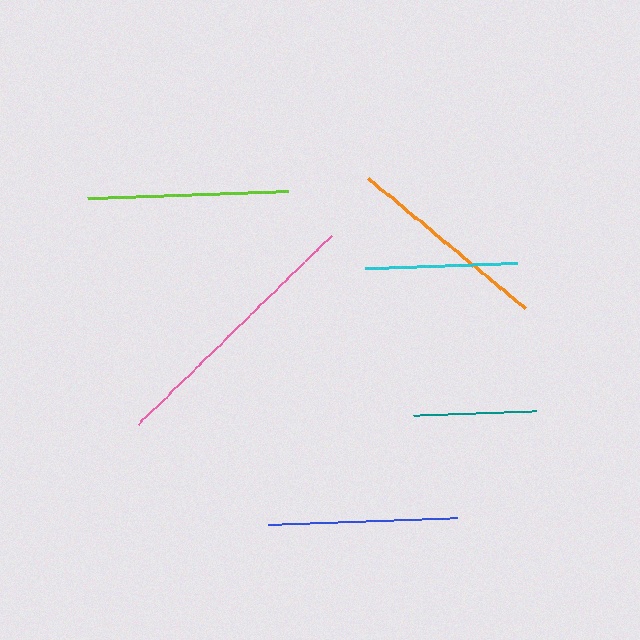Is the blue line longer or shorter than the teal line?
The blue line is longer than the teal line.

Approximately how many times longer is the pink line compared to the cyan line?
The pink line is approximately 1.8 times the length of the cyan line.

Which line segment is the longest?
The pink line is the longest at approximately 271 pixels.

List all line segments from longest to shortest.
From longest to shortest: pink, orange, lime, blue, cyan, teal.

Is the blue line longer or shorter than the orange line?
The orange line is longer than the blue line.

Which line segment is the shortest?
The teal line is the shortest at approximately 124 pixels.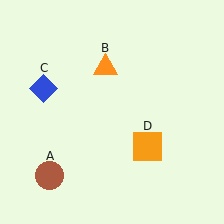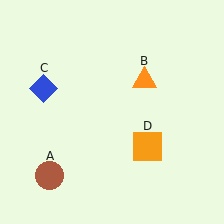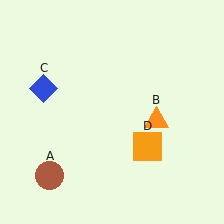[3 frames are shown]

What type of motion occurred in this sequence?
The orange triangle (object B) rotated clockwise around the center of the scene.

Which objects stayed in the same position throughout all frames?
Brown circle (object A) and blue diamond (object C) and orange square (object D) remained stationary.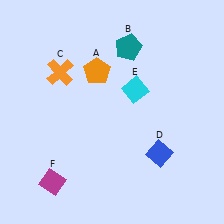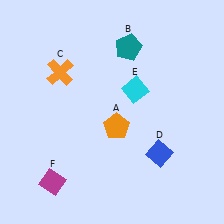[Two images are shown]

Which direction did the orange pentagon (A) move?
The orange pentagon (A) moved down.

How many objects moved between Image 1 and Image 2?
1 object moved between the two images.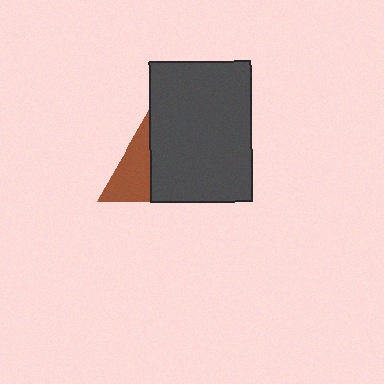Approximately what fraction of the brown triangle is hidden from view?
Roughly 52% of the brown triangle is hidden behind the dark gray rectangle.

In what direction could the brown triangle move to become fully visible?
The brown triangle could move left. That would shift it out from behind the dark gray rectangle entirely.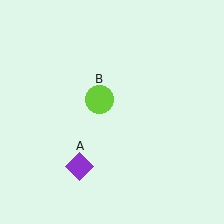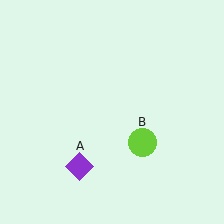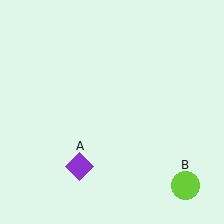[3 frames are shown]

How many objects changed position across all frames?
1 object changed position: lime circle (object B).